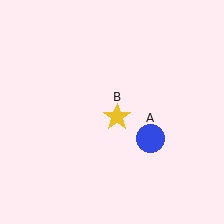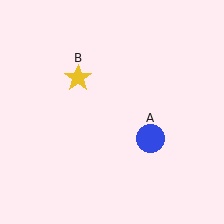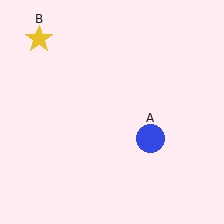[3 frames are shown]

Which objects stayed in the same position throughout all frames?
Blue circle (object A) remained stationary.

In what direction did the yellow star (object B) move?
The yellow star (object B) moved up and to the left.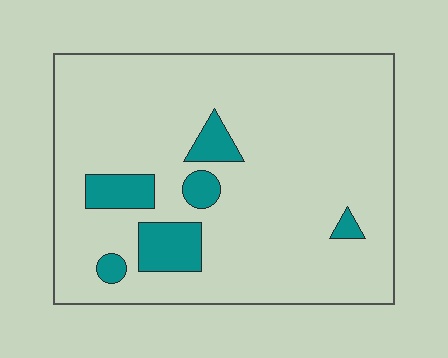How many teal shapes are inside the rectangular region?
6.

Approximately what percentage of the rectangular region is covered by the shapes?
Approximately 10%.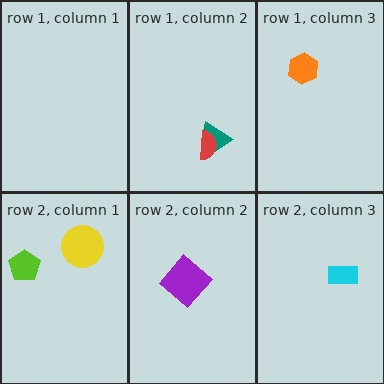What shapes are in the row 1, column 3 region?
The orange hexagon.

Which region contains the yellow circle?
The row 2, column 1 region.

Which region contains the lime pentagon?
The row 2, column 1 region.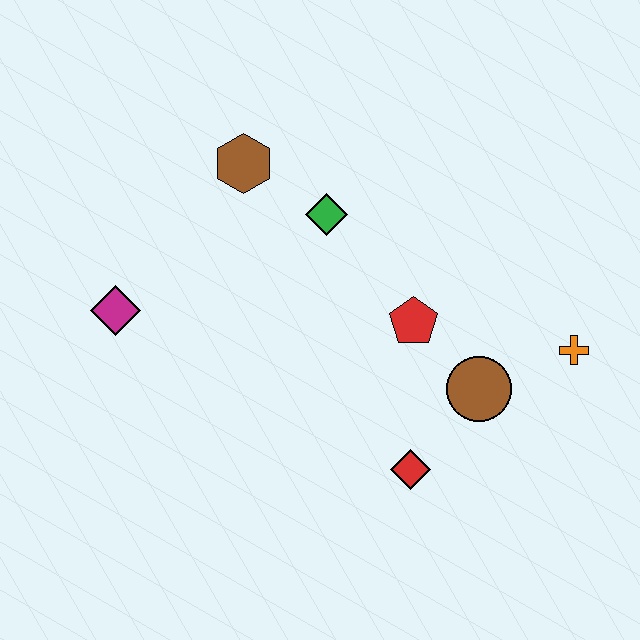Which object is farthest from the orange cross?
The magenta diamond is farthest from the orange cross.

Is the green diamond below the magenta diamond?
No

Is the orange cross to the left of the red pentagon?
No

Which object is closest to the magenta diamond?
The brown hexagon is closest to the magenta diamond.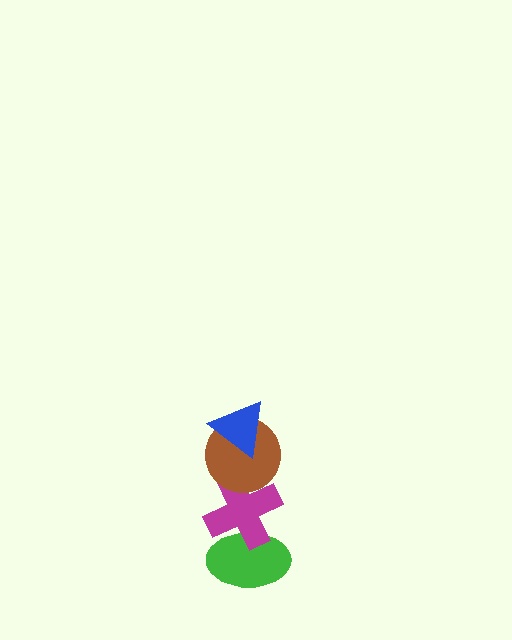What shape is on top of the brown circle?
The blue triangle is on top of the brown circle.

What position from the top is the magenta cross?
The magenta cross is 3rd from the top.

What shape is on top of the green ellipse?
The magenta cross is on top of the green ellipse.